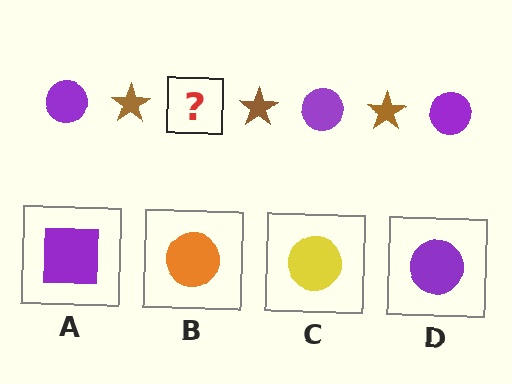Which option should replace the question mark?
Option D.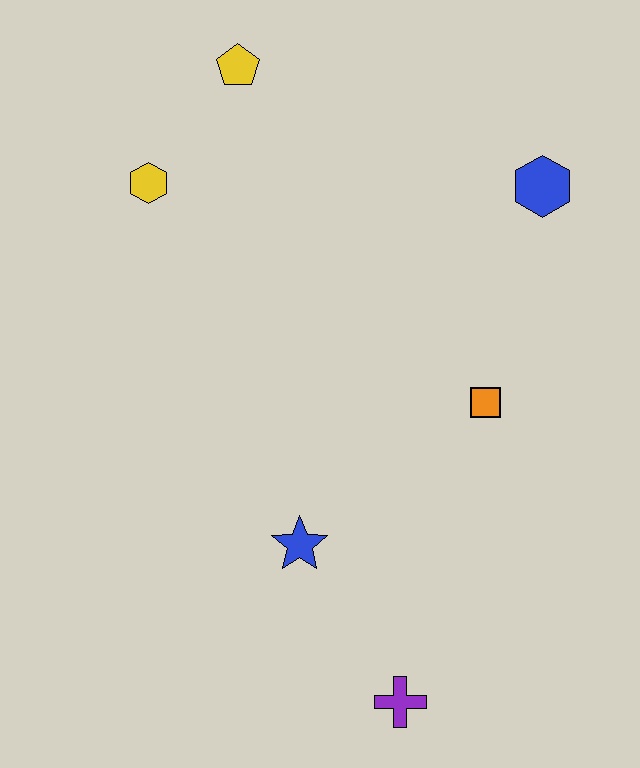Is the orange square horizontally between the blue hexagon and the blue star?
Yes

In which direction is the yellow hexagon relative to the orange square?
The yellow hexagon is to the left of the orange square.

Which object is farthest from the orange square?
The yellow pentagon is farthest from the orange square.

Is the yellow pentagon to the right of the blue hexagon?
No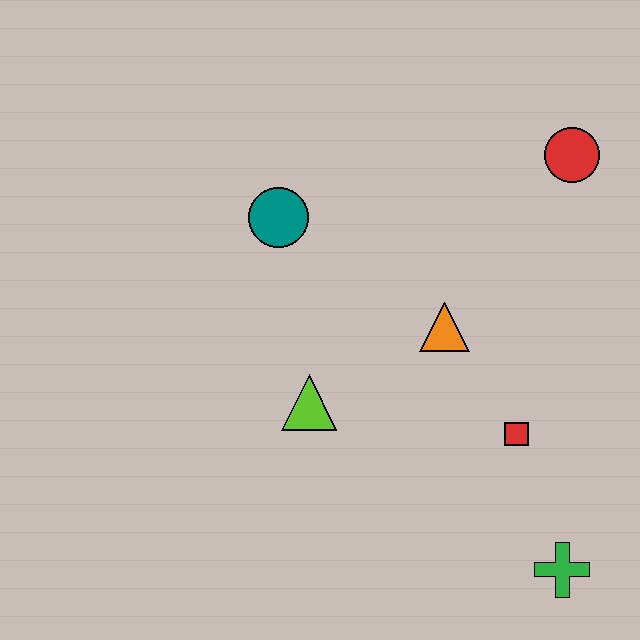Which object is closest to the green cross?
The red square is closest to the green cross.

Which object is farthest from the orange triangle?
The green cross is farthest from the orange triangle.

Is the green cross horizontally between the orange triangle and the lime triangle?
No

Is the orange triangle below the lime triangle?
No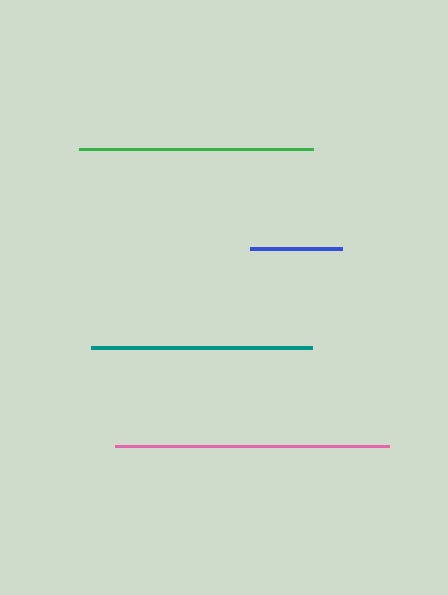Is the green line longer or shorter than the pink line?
The pink line is longer than the green line.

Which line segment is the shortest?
The blue line is the shortest at approximately 93 pixels.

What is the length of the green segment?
The green segment is approximately 234 pixels long.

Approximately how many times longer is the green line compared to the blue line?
The green line is approximately 2.5 times the length of the blue line.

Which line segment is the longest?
The pink line is the longest at approximately 274 pixels.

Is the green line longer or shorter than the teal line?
The green line is longer than the teal line.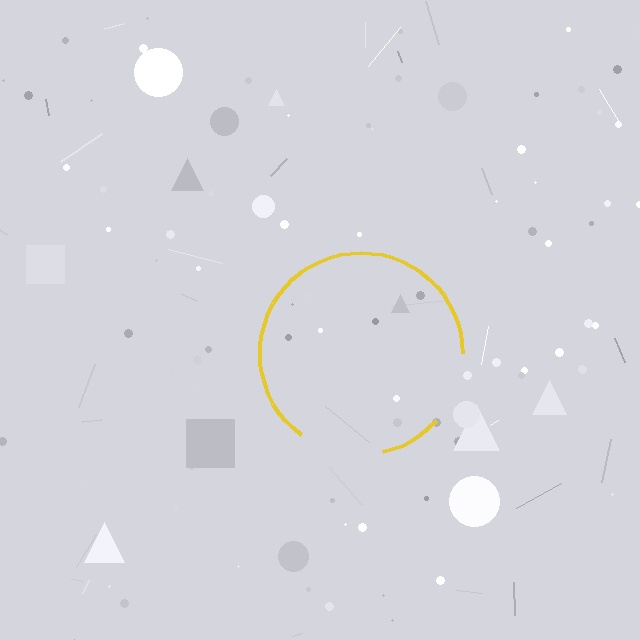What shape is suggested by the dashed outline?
The dashed outline suggests a circle.